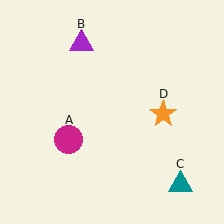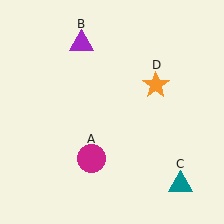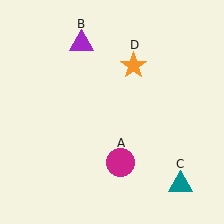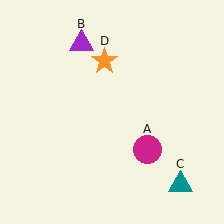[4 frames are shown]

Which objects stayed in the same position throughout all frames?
Purple triangle (object B) and teal triangle (object C) remained stationary.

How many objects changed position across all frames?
2 objects changed position: magenta circle (object A), orange star (object D).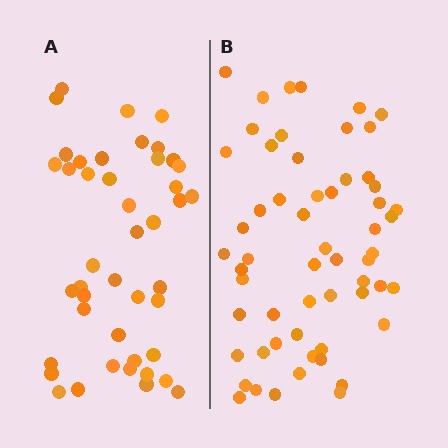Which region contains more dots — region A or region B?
Region B (the right region) has more dots.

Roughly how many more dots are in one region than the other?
Region B has approximately 15 more dots than region A.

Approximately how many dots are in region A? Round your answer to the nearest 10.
About 40 dots. (The exact count is 44, which rounds to 40.)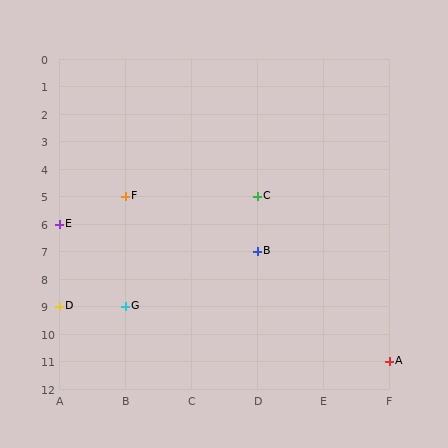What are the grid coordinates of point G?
Point G is at grid coordinates (B, 9).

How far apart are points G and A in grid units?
Points G and A are 4 columns and 2 rows apart (about 4.5 grid units diagonally).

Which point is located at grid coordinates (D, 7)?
Point B is at (D, 7).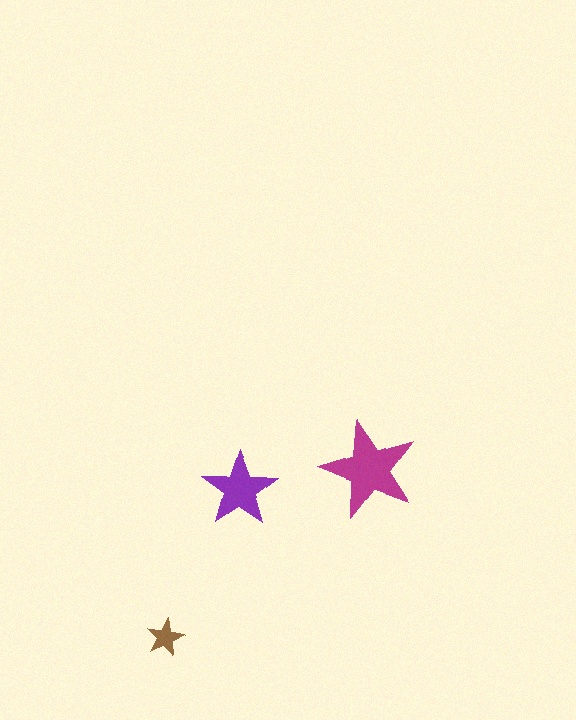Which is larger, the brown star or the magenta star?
The magenta one.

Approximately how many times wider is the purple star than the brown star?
About 2 times wider.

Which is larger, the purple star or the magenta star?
The magenta one.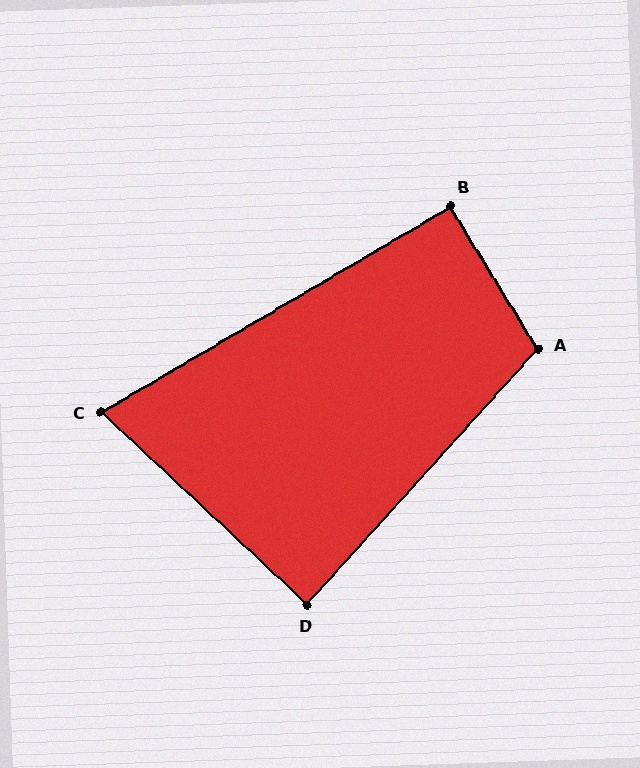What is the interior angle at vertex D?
Approximately 89 degrees (approximately right).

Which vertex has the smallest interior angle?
C, at approximately 74 degrees.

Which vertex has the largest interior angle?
A, at approximately 106 degrees.